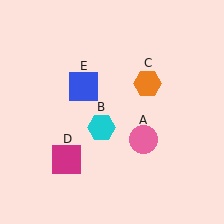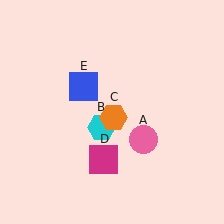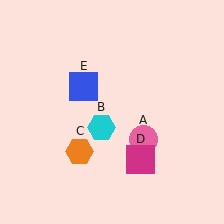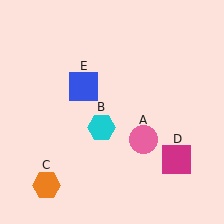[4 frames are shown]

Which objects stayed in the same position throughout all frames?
Pink circle (object A) and cyan hexagon (object B) and blue square (object E) remained stationary.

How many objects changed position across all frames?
2 objects changed position: orange hexagon (object C), magenta square (object D).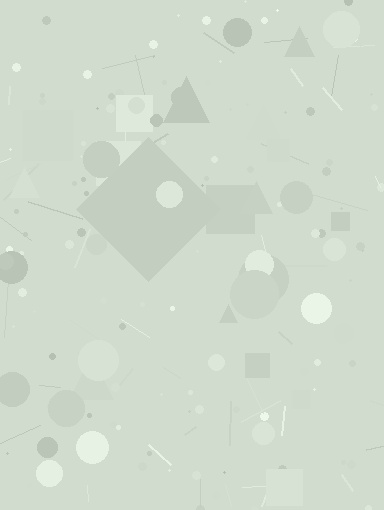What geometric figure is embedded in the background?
A diamond is embedded in the background.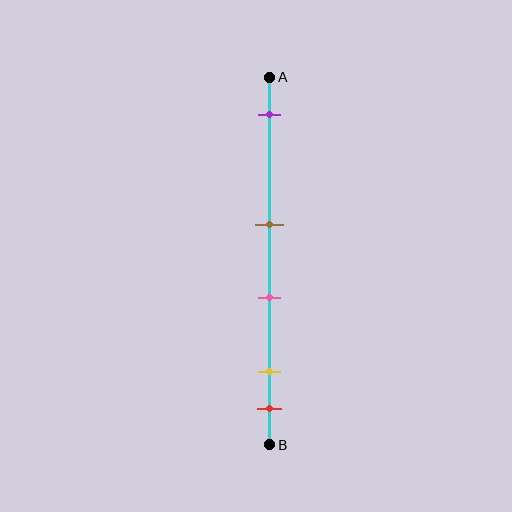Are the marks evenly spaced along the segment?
No, the marks are not evenly spaced.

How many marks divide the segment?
There are 5 marks dividing the segment.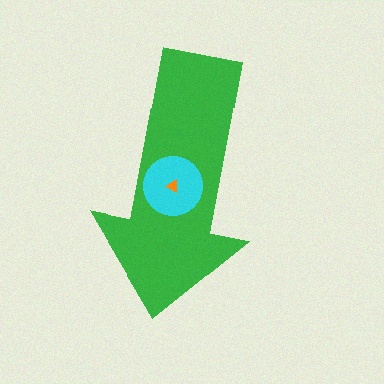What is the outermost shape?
The green arrow.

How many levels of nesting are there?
3.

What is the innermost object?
The orange triangle.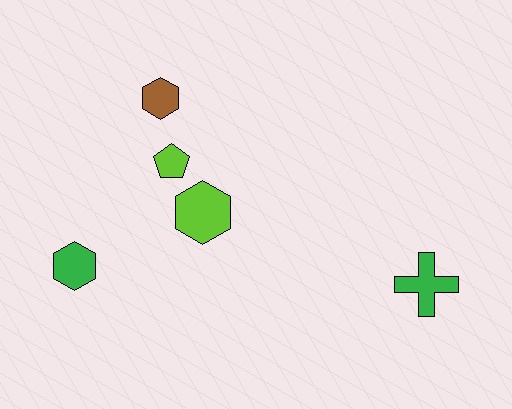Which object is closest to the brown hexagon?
The lime pentagon is closest to the brown hexagon.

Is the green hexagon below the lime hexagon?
Yes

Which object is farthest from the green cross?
The green hexagon is farthest from the green cross.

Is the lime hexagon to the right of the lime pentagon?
Yes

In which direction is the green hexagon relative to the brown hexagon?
The green hexagon is below the brown hexagon.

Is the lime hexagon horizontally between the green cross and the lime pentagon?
Yes